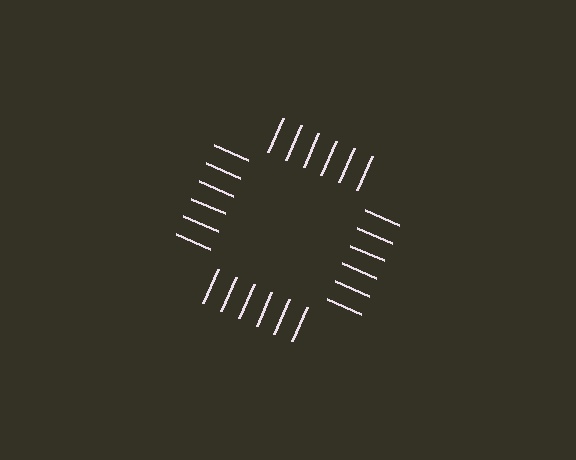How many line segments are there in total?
24 — 6 along each of the 4 edges.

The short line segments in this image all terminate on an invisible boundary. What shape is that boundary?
An illusory square — the line segments terminate on its edges but no continuous stroke is drawn.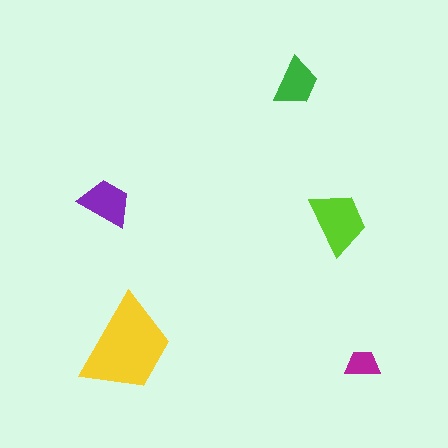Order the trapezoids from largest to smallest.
the yellow one, the lime one, the purple one, the green one, the magenta one.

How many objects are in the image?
There are 5 objects in the image.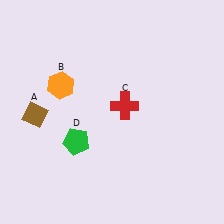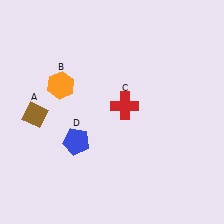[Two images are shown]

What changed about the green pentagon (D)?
In Image 1, D is green. In Image 2, it changed to blue.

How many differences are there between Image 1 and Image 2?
There is 1 difference between the two images.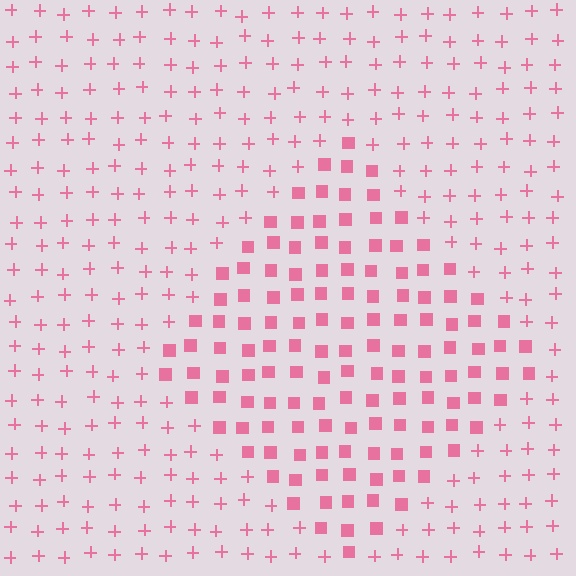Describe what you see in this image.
The image is filled with small pink elements arranged in a uniform grid. A diamond-shaped region contains squares, while the surrounding area contains plus signs. The boundary is defined purely by the change in element shape.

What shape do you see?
I see a diamond.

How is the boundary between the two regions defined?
The boundary is defined by a change in element shape: squares inside vs. plus signs outside. All elements share the same color and spacing.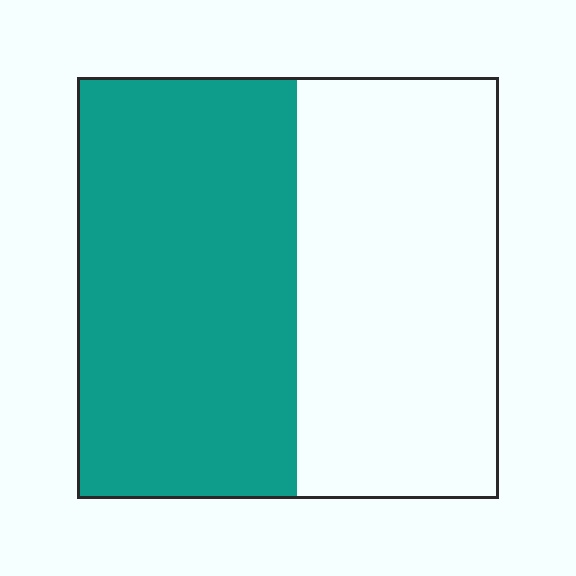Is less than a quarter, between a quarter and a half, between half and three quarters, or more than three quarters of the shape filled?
Between half and three quarters.